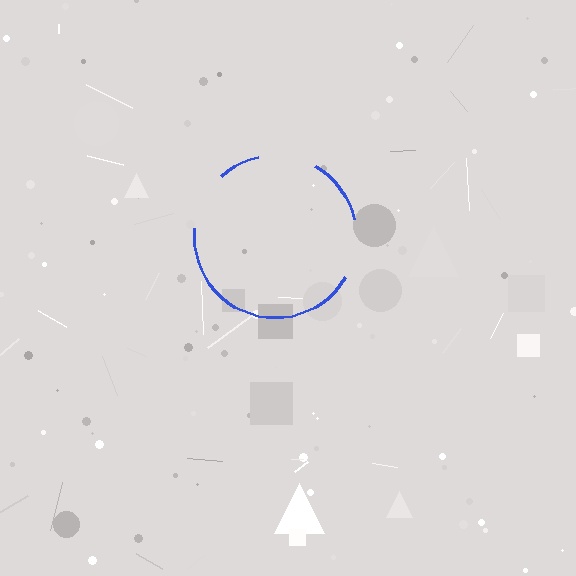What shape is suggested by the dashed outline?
The dashed outline suggests a circle.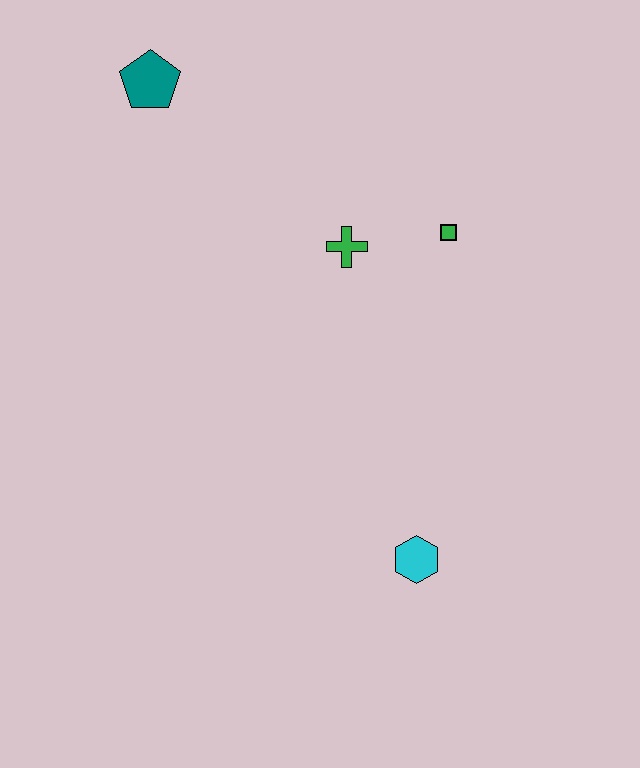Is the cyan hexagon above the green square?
No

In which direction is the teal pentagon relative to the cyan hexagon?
The teal pentagon is above the cyan hexagon.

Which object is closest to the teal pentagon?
The green cross is closest to the teal pentagon.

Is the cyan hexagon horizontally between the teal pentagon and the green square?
Yes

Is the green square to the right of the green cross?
Yes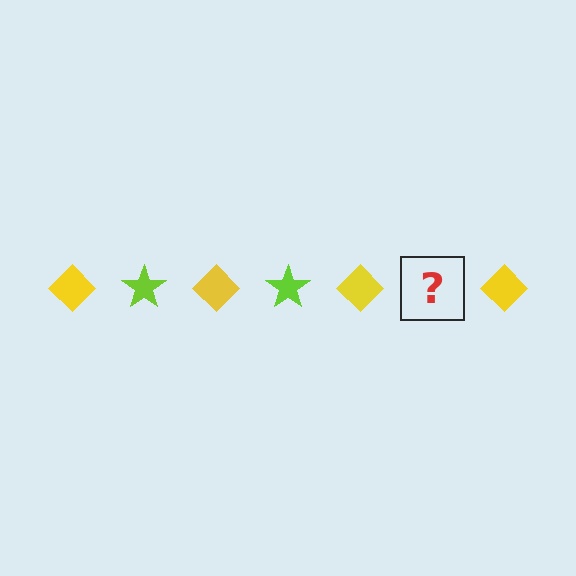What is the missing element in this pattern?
The missing element is a lime star.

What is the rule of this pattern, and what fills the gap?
The rule is that the pattern alternates between yellow diamond and lime star. The gap should be filled with a lime star.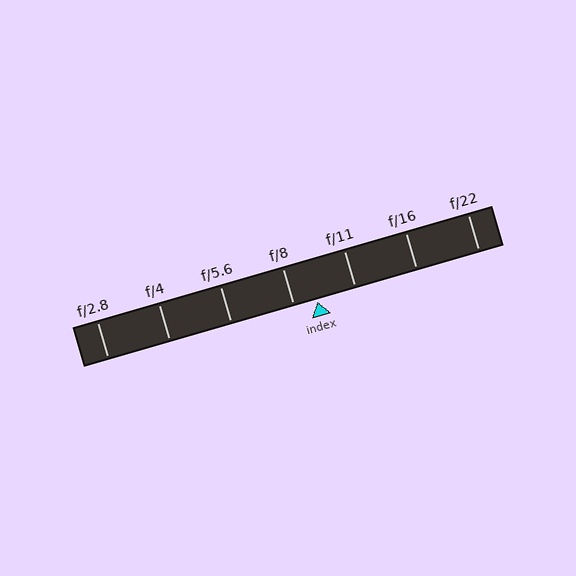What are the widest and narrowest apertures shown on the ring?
The widest aperture shown is f/2.8 and the narrowest is f/22.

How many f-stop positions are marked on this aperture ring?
There are 7 f-stop positions marked.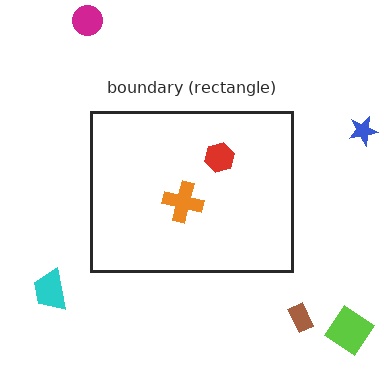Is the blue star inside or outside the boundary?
Outside.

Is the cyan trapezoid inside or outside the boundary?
Outside.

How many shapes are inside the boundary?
2 inside, 5 outside.